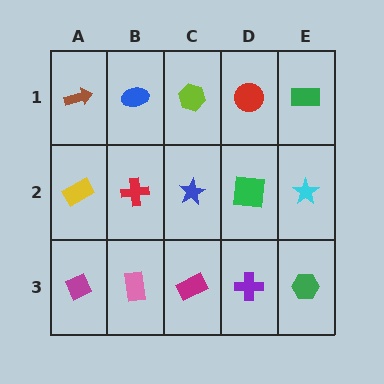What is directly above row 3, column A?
A yellow rectangle.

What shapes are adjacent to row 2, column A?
A brown arrow (row 1, column A), a magenta diamond (row 3, column A), a red cross (row 2, column B).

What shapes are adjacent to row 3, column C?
A blue star (row 2, column C), a pink rectangle (row 3, column B), a purple cross (row 3, column D).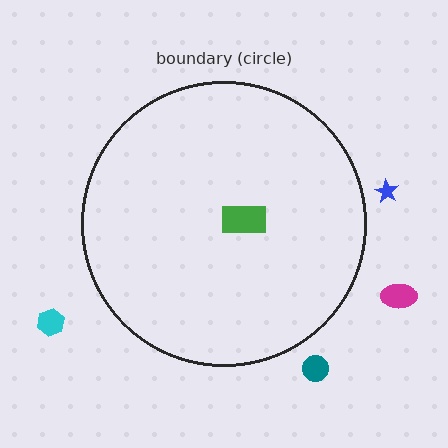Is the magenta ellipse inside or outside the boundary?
Outside.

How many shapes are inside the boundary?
1 inside, 4 outside.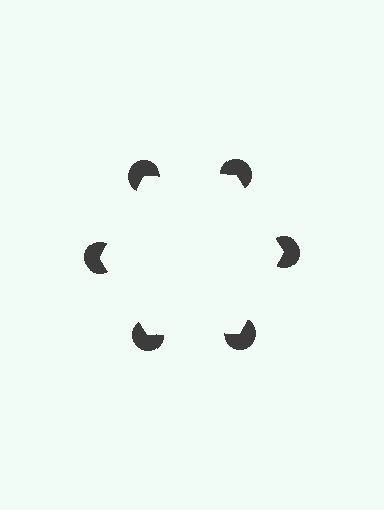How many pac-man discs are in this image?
There are 6 — one at each vertex of the illusory hexagon.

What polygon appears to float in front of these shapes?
An illusory hexagon — its edges are inferred from the aligned wedge cuts in the pac-man discs, not physically drawn.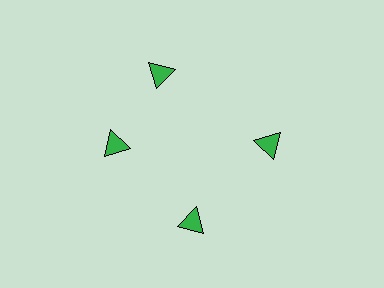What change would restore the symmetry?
The symmetry would be restored by rotating it back into even spacing with its neighbors so that all 4 triangles sit at equal angles and equal distance from the center.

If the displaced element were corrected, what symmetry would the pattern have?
It would have 4-fold rotational symmetry — the pattern would map onto itself every 90 degrees.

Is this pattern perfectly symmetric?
No. The 4 green triangles are arranged in a ring, but one element near the 12 o'clock position is rotated out of alignment along the ring, breaking the 4-fold rotational symmetry.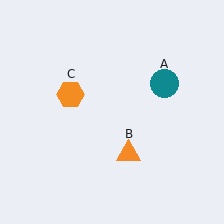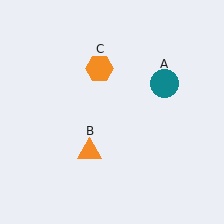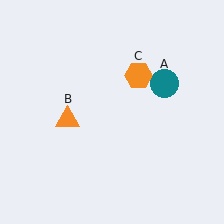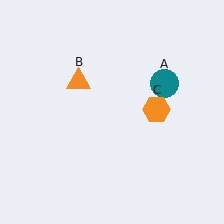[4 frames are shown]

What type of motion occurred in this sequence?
The orange triangle (object B), orange hexagon (object C) rotated clockwise around the center of the scene.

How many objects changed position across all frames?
2 objects changed position: orange triangle (object B), orange hexagon (object C).